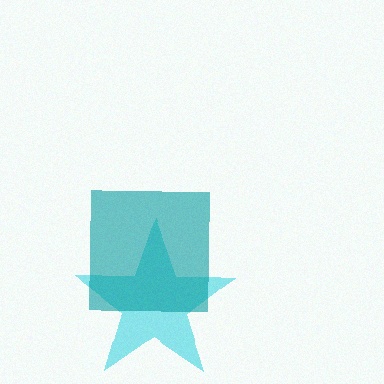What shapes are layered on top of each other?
The layered shapes are: a cyan star, a teal square.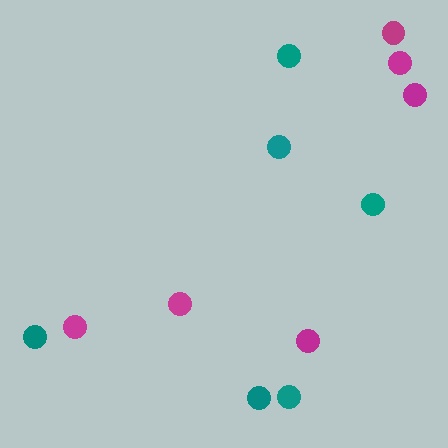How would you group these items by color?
There are 2 groups: one group of teal circles (6) and one group of magenta circles (6).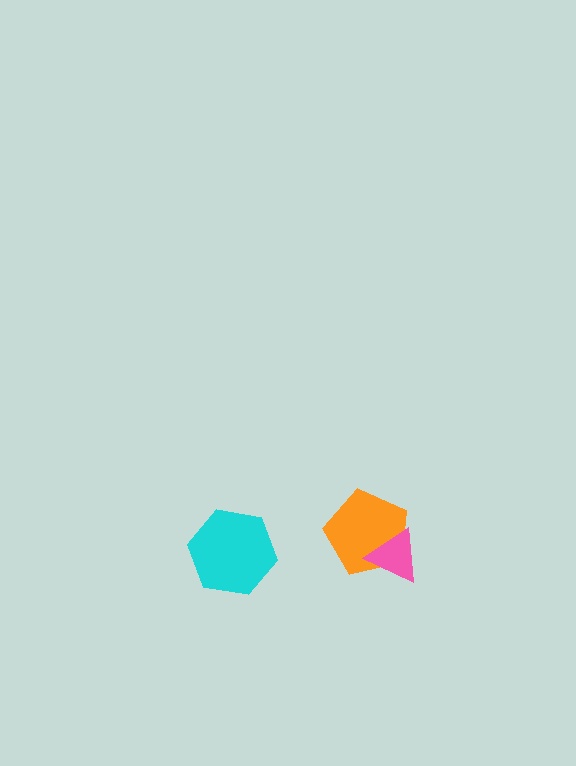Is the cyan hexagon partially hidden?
No, no other shape covers it.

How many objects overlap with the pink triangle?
1 object overlaps with the pink triangle.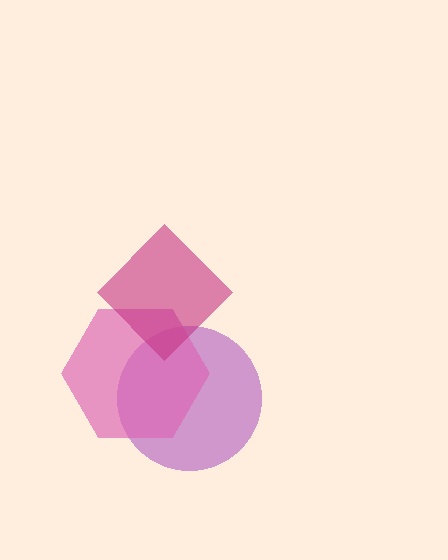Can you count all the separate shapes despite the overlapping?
Yes, there are 3 separate shapes.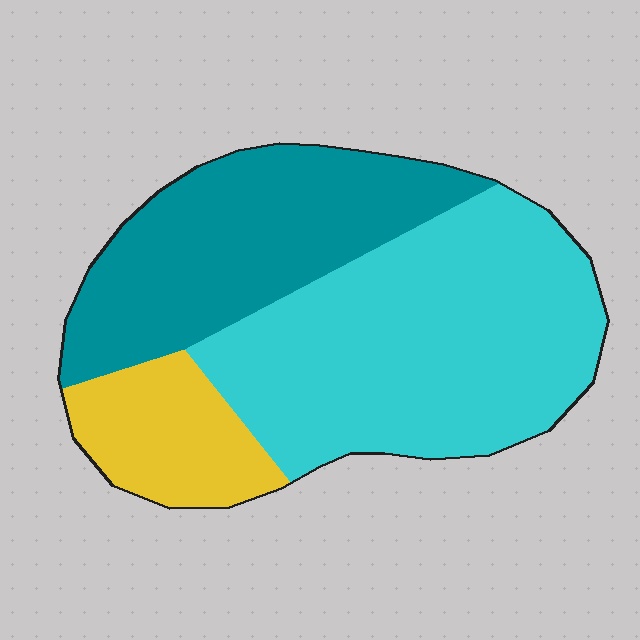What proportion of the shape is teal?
Teal takes up between a quarter and a half of the shape.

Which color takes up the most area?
Cyan, at roughly 50%.